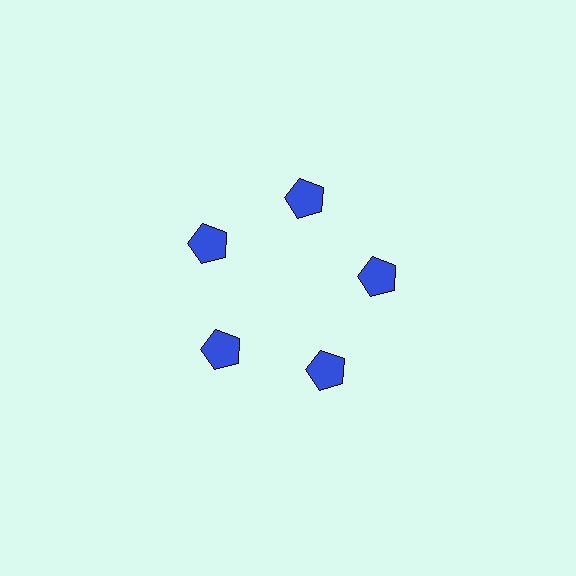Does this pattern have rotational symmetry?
Yes, this pattern has 5-fold rotational symmetry. It looks the same after rotating 72 degrees around the center.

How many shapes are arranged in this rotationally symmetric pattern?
There are 5 shapes, arranged in 5 groups of 1.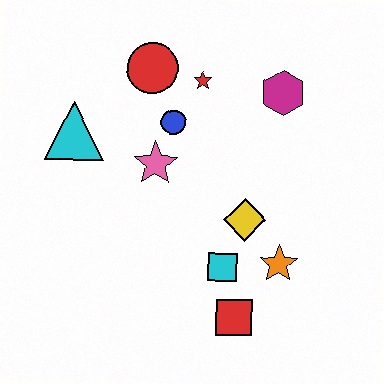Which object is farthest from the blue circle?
The red square is farthest from the blue circle.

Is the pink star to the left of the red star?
Yes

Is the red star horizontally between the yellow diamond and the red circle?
Yes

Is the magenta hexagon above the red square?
Yes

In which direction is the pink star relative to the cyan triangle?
The pink star is to the right of the cyan triangle.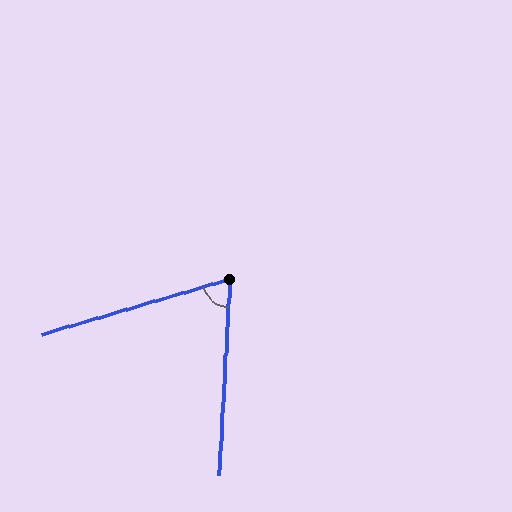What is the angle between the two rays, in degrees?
Approximately 70 degrees.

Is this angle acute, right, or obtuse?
It is acute.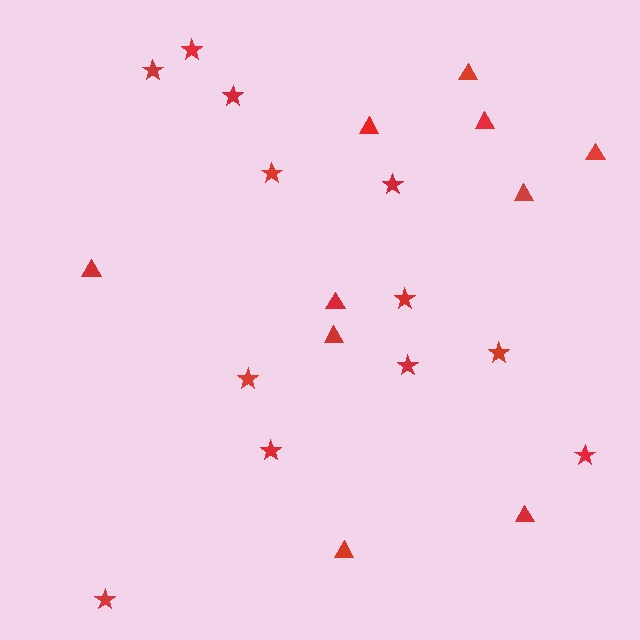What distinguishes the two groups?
There are 2 groups: one group of triangles (10) and one group of stars (12).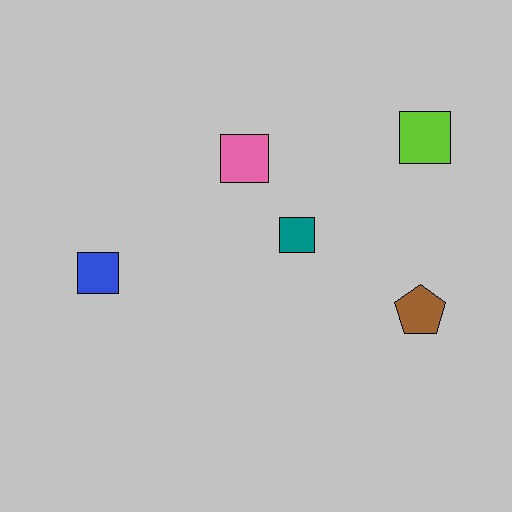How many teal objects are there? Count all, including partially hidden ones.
There is 1 teal object.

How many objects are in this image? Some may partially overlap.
There are 5 objects.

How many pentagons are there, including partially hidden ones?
There is 1 pentagon.